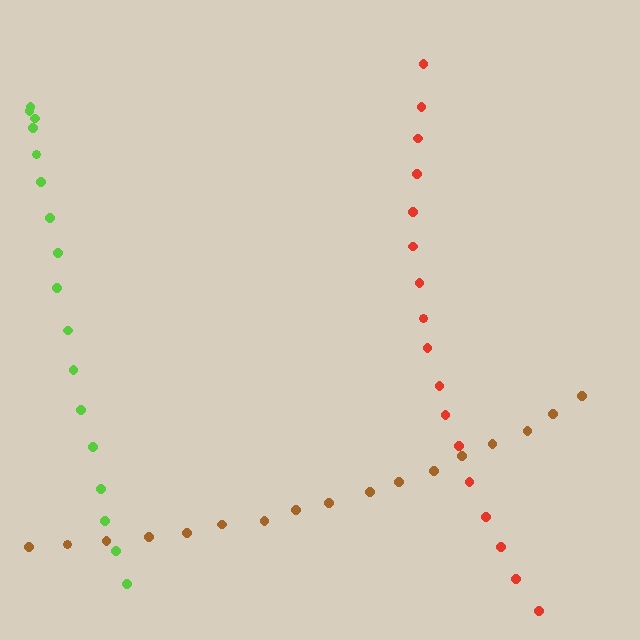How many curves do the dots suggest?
There are 3 distinct paths.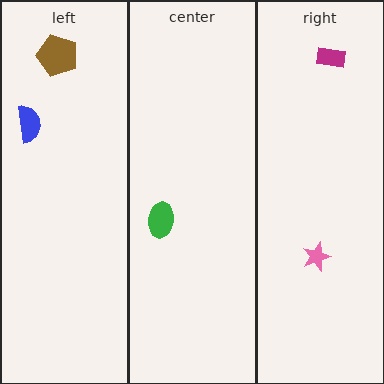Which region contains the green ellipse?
The center region.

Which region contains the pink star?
The right region.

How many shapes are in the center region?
1.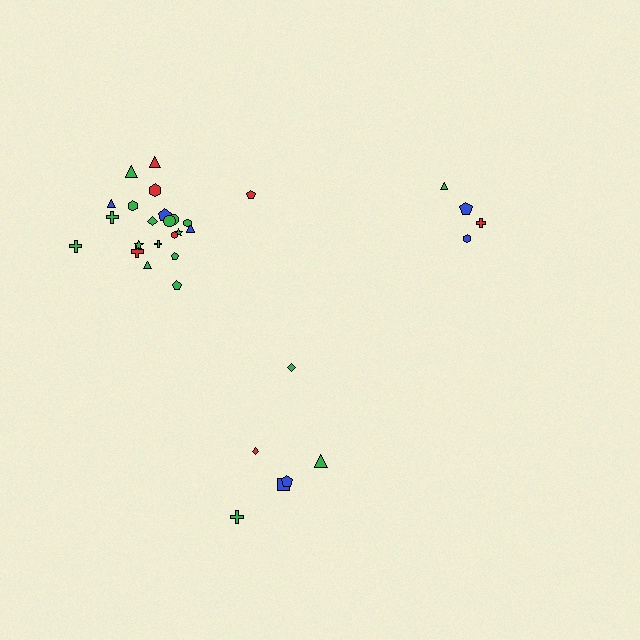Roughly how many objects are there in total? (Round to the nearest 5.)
Roughly 30 objects in total.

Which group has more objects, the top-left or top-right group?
The top-left group.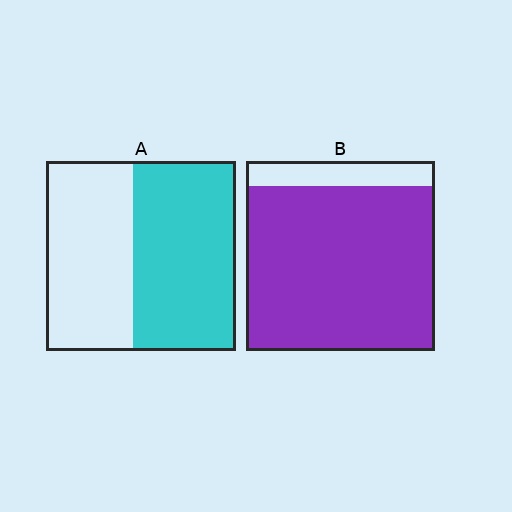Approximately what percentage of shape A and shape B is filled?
A is approximately 55% and B is approximately 85%.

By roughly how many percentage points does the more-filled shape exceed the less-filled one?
By roughly 35 percentage points (B over A).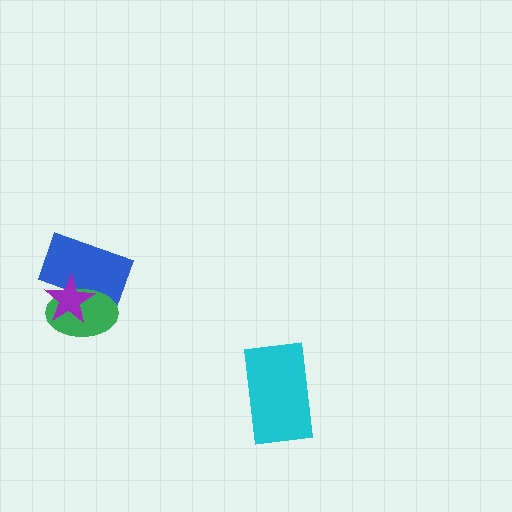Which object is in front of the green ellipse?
The purple star is in front of the green ellipse.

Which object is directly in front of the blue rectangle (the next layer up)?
The green ellipse is directly in front of the blue rectangle.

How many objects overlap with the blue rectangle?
2 objects overlap with the blue rectangle.